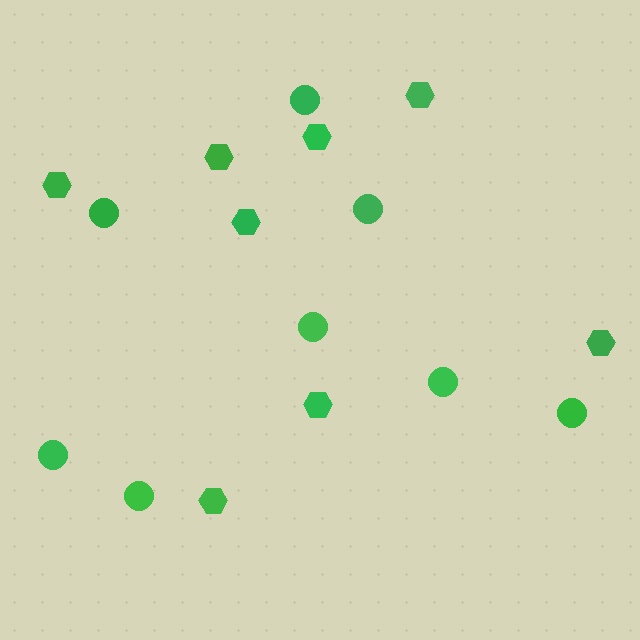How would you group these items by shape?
There are 2 groups: one group of hexagons (8) and one group of circles (8).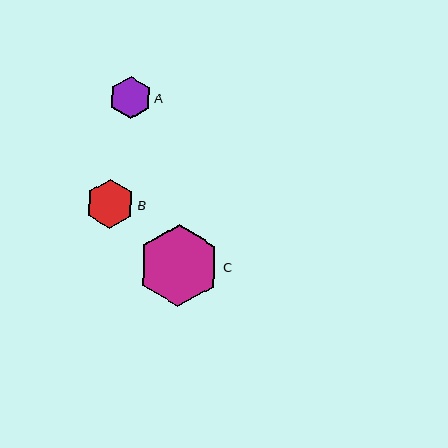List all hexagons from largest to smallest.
From largest to smallest: C, B, A.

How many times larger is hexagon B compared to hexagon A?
Hexagon B is approximately 1.2 times the size of hexagon A.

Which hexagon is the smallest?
Hexagon A is the smallest with a size of approximately 42 pixels.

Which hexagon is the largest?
Hexagon C is the largest with a size of approximately 81 pixels.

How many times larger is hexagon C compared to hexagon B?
Hexagon C is approximately 1.7 times the size of hexagon B.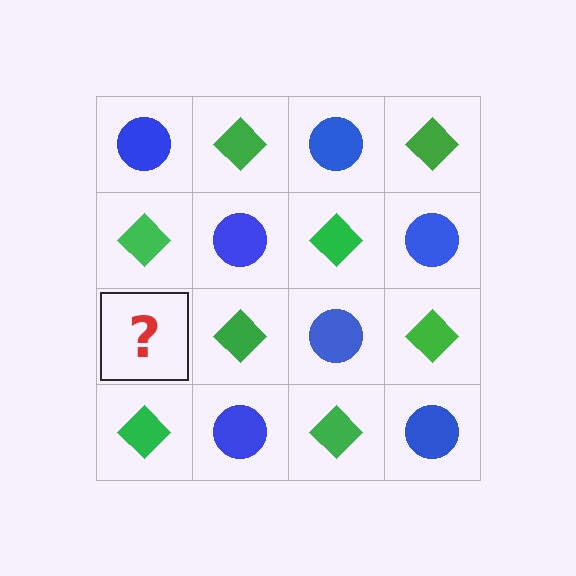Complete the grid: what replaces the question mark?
The question mark should be replaced with a blue circle.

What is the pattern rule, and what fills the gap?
The rule is that it alternates blue circle and green diamond in a checkerboard pattern. The gap should be filled with a blue circle.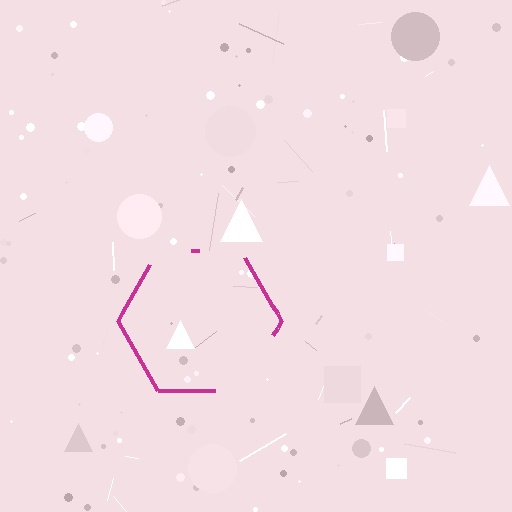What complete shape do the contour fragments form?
The contour fragments form a hexagon.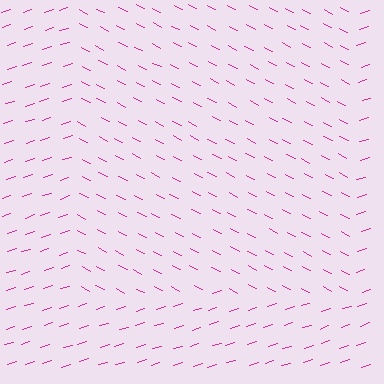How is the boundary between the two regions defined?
The boundary is defined purely by a change in line orientation (approximately 45 degrees difference). All lines are the same color and thickness.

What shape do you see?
I see a rectangle.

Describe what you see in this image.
The image is filled with small magenta line segments. A rectangle region in the image has lines oriented differently from the surrounding lines, creating a visible texture boundary.